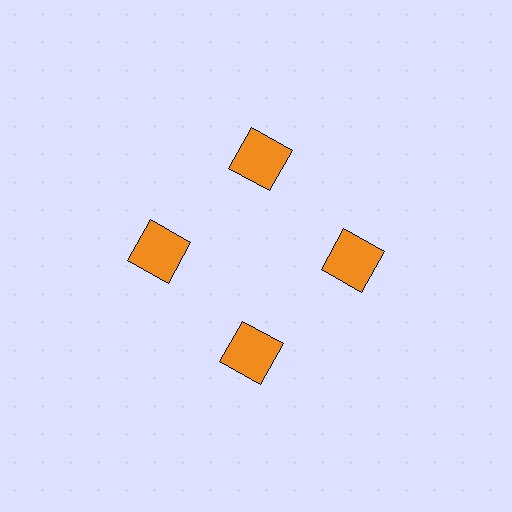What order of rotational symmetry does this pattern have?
This pattern has 4-fold rotational symmetry.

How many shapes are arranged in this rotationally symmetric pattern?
There are 4 shapes, arranged in 4 groups of 1.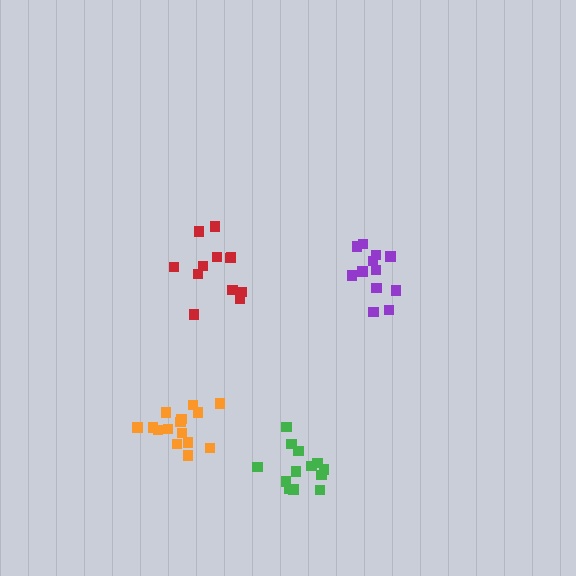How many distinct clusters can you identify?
There are 4 distinct clusters.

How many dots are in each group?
Group 1: 12 dots, Group 2: 12 dots, Group 3: 15 dots, Group 4: 13 dots (52 total).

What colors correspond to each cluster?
The clusters are colored: purple, red, orange, green.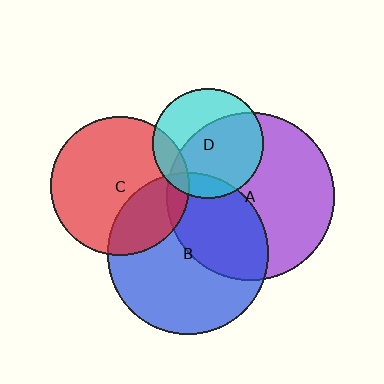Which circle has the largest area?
Circle A (purple).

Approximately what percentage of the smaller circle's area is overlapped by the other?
Approximately 15%.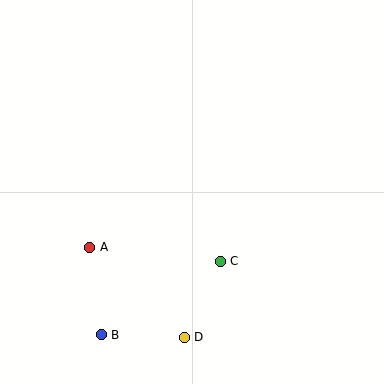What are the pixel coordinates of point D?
Point D is at (184, 337).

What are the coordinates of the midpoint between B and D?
The midpoint between B and D is at (143, 336).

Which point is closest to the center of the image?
Point C at (220, 261) is closest to the center.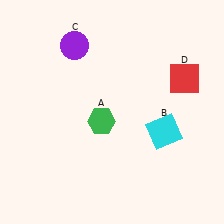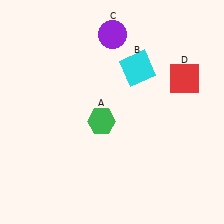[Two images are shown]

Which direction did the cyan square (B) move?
The cyan square (B) moved up.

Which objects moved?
The objects that moved are: the cyan square (B), the purple circle (C).